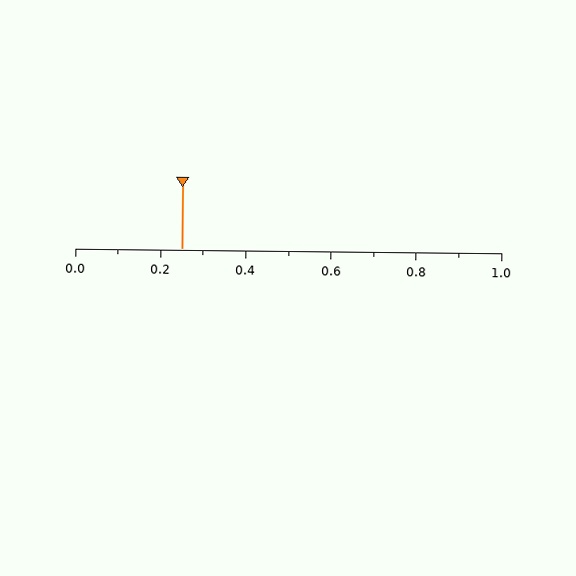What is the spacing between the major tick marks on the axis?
The major ticks are spaced 0.2 apart.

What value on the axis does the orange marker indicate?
The marker indicates approximately 0.25.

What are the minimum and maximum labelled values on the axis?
The axis runs from 0.0 to 1.0.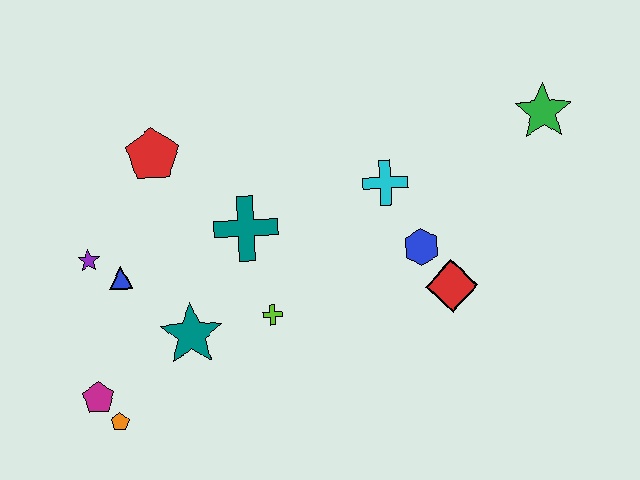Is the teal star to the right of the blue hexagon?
No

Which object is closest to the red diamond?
The blue hexagon is closest to the red diamond.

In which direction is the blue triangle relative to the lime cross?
The blue triangle is to the left of the lime cross.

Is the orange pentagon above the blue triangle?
No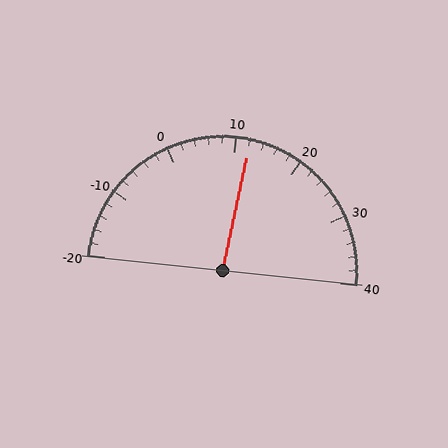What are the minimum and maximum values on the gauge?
The gauge ranges from -20 to 40.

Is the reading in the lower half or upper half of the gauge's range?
The reading is in the upper half of the range (-20 to 40).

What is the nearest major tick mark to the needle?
The nearest major tick mark is 10.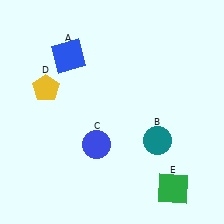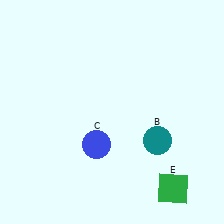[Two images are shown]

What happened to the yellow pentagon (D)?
The yellow pentagon (D) was removed in Image 2. It was in the top-left area of Image 1.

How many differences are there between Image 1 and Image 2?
There are 2 differences between the two images.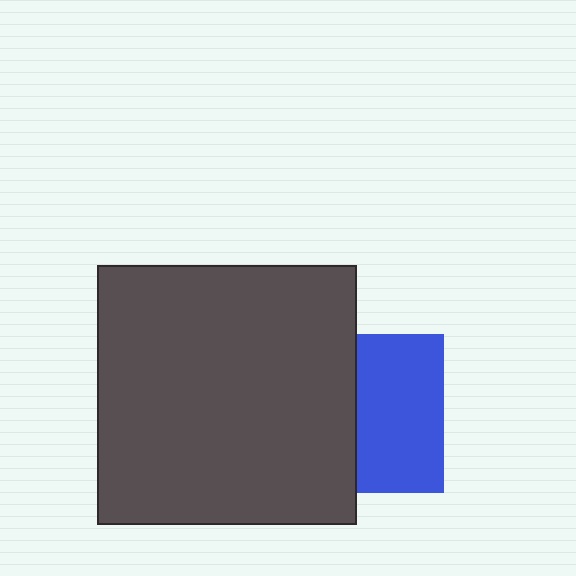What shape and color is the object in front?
The object in front is a dark gray square.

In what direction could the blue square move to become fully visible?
The blue square could move right. That would shift it out from behind the dark gray square entirely.